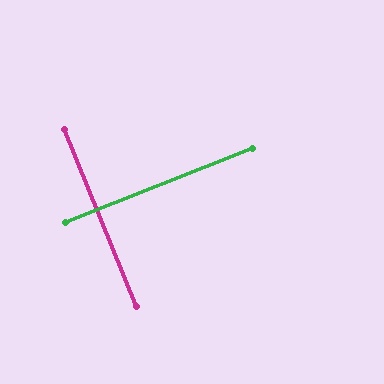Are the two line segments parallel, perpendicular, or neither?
Perpendicular — they meet at approximately 90°.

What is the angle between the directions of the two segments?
Approximately 90 degrees.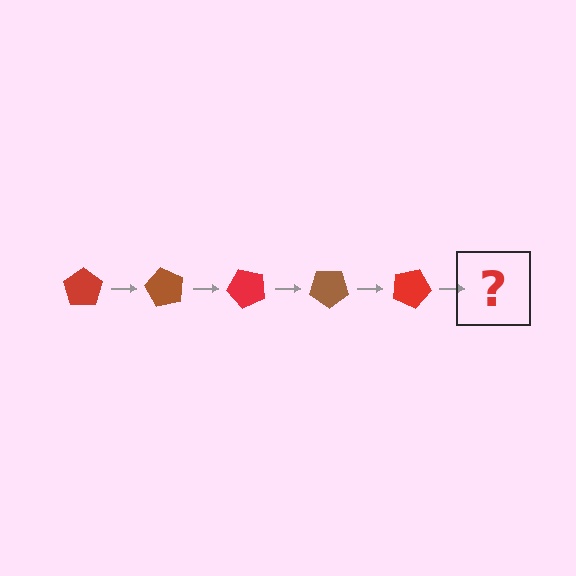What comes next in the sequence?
The next element should be a brown pentagon, rotated 300 degrees from the start.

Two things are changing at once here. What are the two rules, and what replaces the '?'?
The two rules are that it rotates 60 degrees each step and the color cycles through red and brown. The '?' should be a brown pentagon, rotated 300 degrees from the start.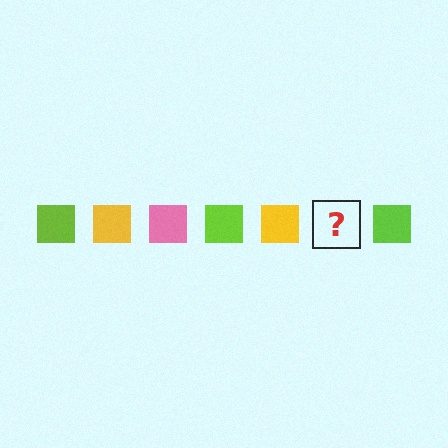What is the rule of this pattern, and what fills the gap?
The rule is that the pattern cycles through lime, yellow, pink squares. The gap should be filled with a pink square.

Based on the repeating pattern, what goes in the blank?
The blank should be a pink square.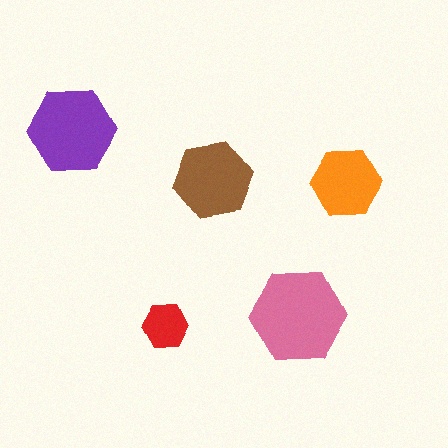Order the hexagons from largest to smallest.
the pink one, the purple one, the brown one, the orange one, the red one.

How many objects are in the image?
There are 5 objects in the image.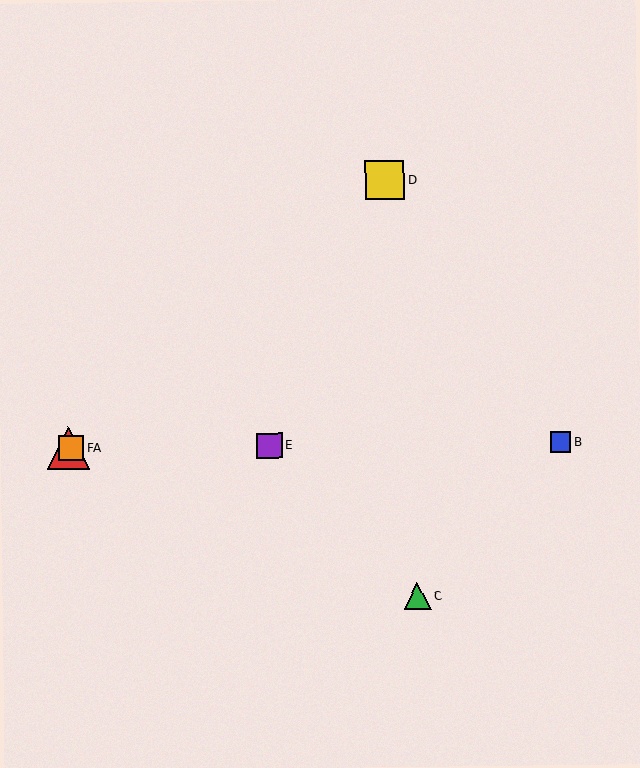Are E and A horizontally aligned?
Yes, both are at y≈446.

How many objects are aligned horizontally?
4 objects (A, B, E, F) are aligned horizontally.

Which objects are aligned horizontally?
Objects A, B, E, F are aligned horizontally.